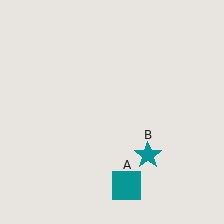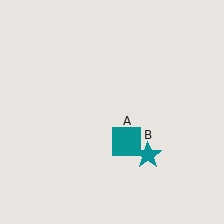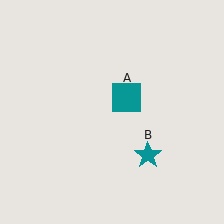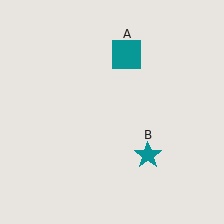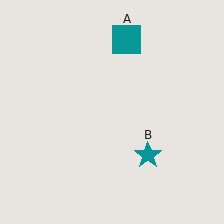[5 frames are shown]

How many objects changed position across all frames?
1 object changed position: teal square (object A).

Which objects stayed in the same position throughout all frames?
Teal star (object B) remained stationary.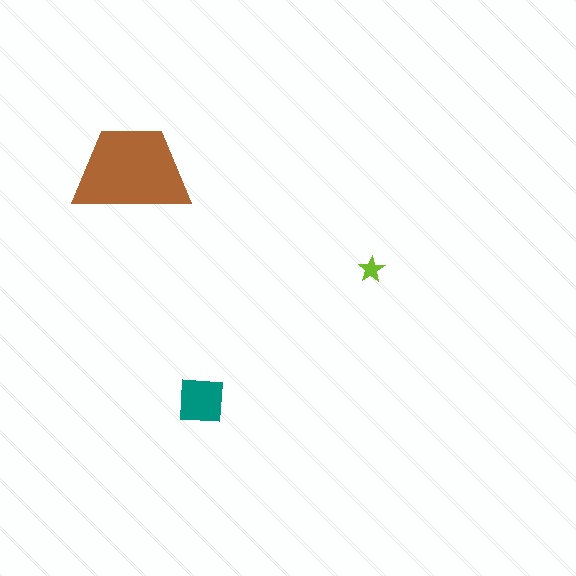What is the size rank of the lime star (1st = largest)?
3rd.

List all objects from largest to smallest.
The brown trapezoid, the teal square, the lime star.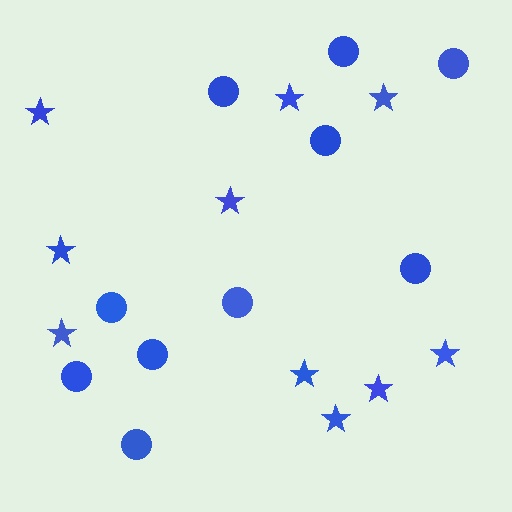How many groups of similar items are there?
There are 2 groups: one group of circles (10) and one group of stars (10).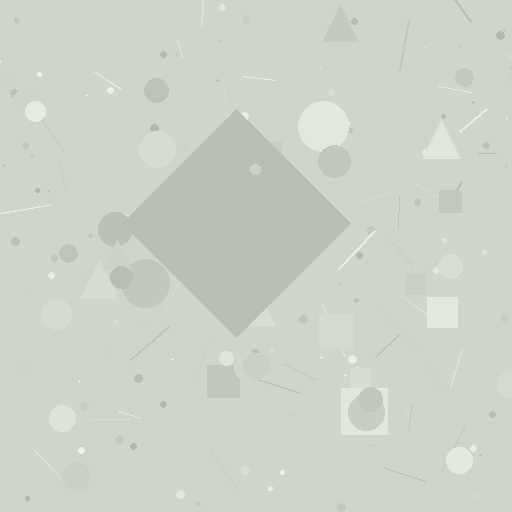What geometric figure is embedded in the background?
A diamond is embedded in the background.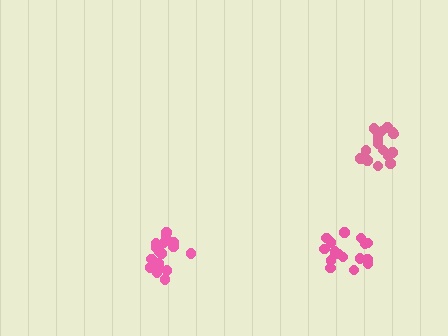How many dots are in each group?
Group 1: 18 dots, Group 2: 17 dots, Group 3: 17 dots (52 total).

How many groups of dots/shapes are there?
There are 3 groups.